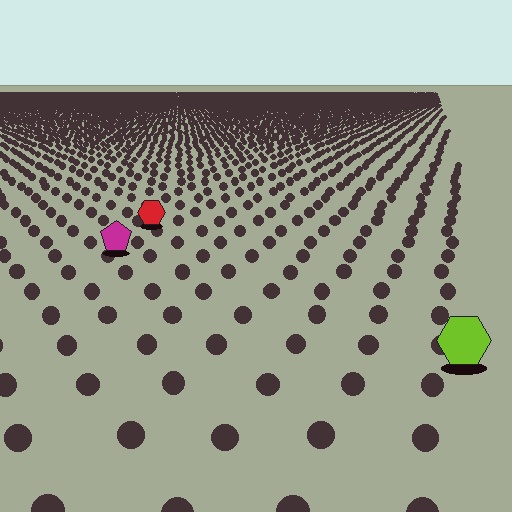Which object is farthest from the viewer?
The red hexagon is farthest from the viewer. It appears smaller and the ground texture around it is denser.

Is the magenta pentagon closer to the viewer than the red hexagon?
Yes. The magenta pentagon is closer — you can tell from the texture gradient: the ground texture is coarser near it.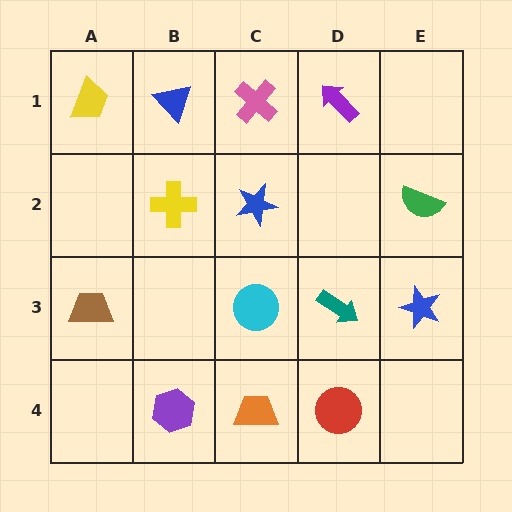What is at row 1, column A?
A yellow trapezoid.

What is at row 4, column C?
An orange trapezoid.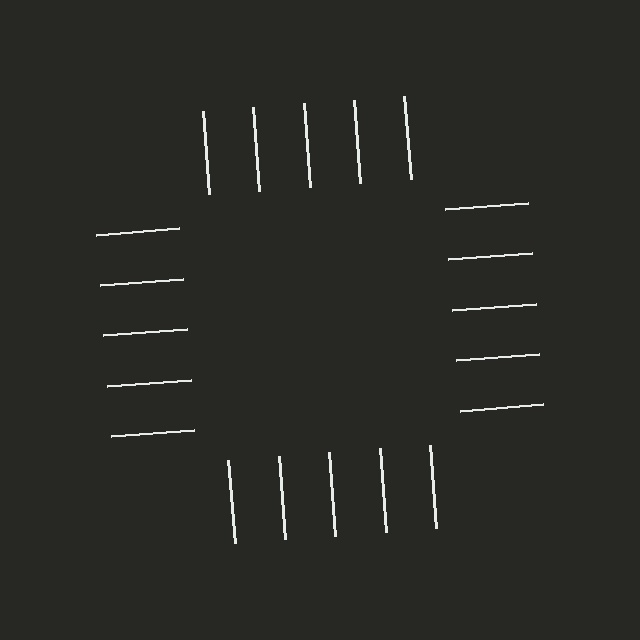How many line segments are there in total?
20 — 5 along each of the 4 edges.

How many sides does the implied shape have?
4 sides — the line-ends trace a square.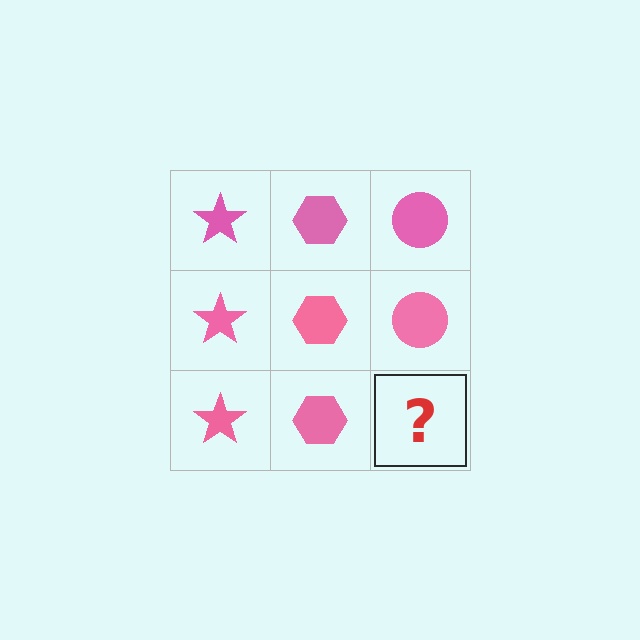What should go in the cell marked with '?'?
The missing cell should contain a pink circle.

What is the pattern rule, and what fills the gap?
The rule is that each column has a consistent shape. The gap should be filled with a pink circle.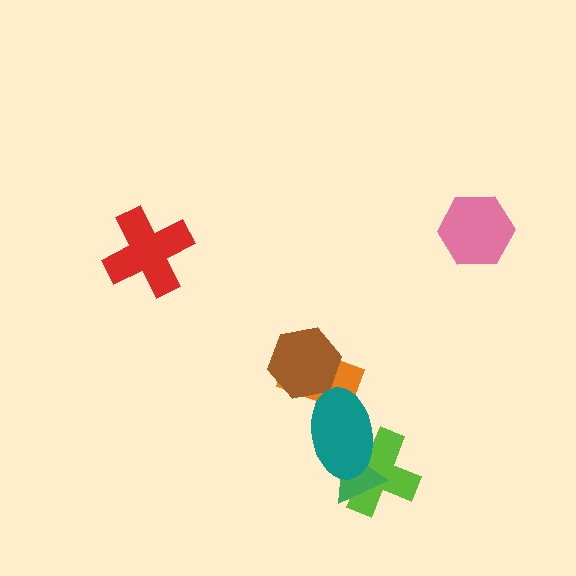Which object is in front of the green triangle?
The teal ellipse is in front of the green triangle.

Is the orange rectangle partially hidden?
Yes, it is partially covered by another shape.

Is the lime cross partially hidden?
Yes, it is partially covered by another shape.